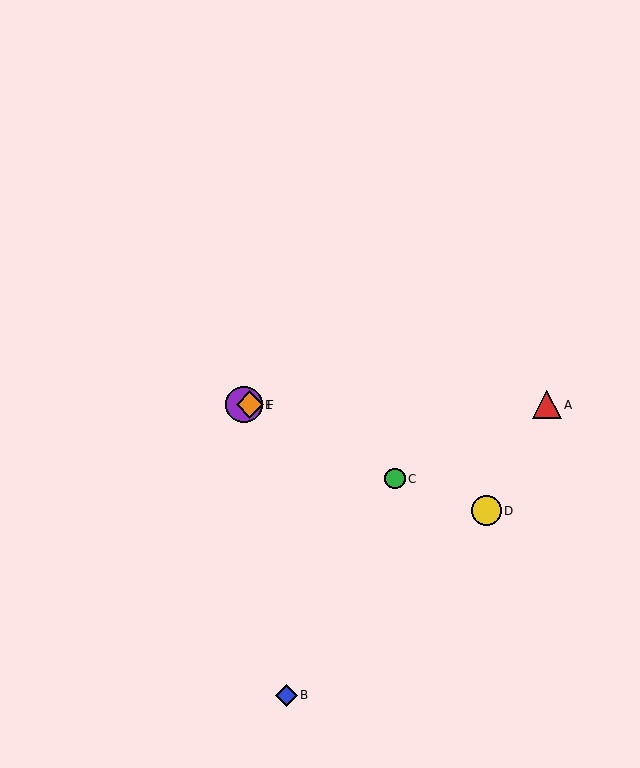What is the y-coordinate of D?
Object D is at y≈511.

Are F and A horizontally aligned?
Yes, both are at y≈405.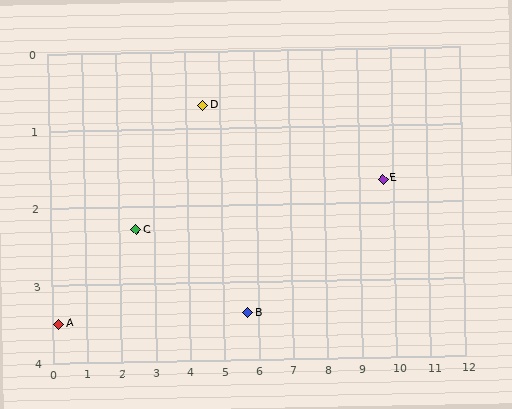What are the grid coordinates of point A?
Point A is at approximately (0.2, 3.5).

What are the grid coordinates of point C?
Point C is at approximately (2.5, 2.3).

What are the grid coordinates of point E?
Point E is at approximately (9.7, 1.7).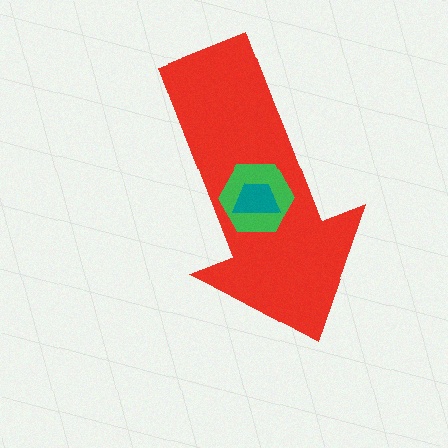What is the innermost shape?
The teal trapezoid.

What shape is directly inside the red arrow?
The green hexagon.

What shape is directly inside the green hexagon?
The teal trapezoid.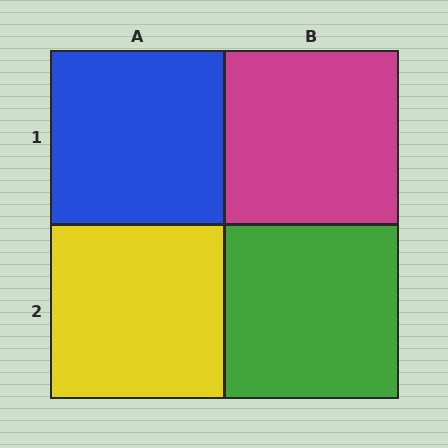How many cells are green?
1 cell is green.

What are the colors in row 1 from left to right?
Blue, magenta.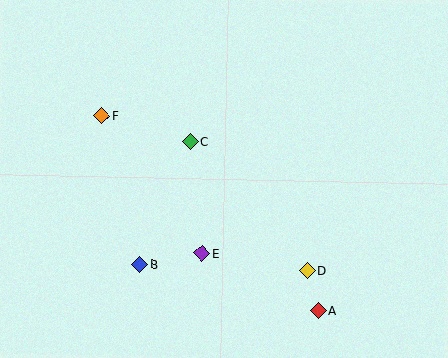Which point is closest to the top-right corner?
Point C is closest to the top-right corner.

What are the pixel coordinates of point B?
Point B is at (140, 264).